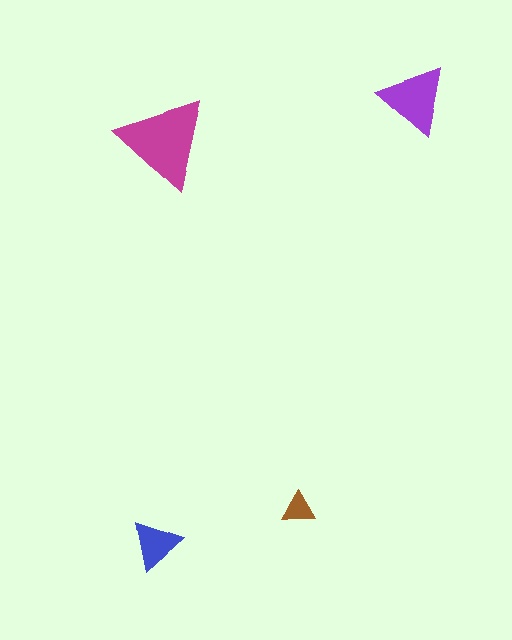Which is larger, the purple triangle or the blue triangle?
The purple one.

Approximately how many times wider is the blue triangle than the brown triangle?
About 1.5 times wider.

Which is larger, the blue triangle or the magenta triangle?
The magenta one.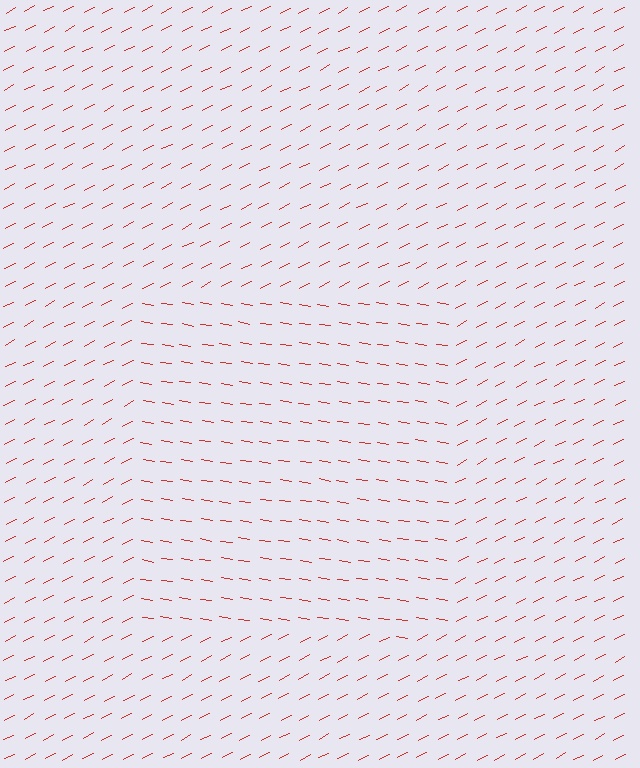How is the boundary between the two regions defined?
The boundary is defined purely by a change in line orientation (approximately 36 degrees difference). All lines are the same color and thickness.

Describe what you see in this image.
The image is filled with small red line segments. A rectangle region in the image has lines oriented differently from the surrounding lines, creating a visible texture boundary.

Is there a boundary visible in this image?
Yes, there is a texture boundary formed by a change in line orientation.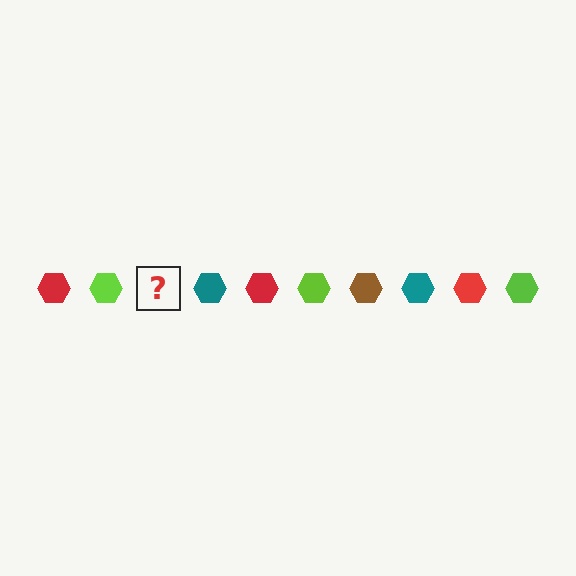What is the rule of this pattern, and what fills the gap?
The rule is that the pattern cycles through red, lime, brown, teal hexagons. The gap should be filled with a brown hexagon.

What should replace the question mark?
The question mark should be replaced with a brown hexagon.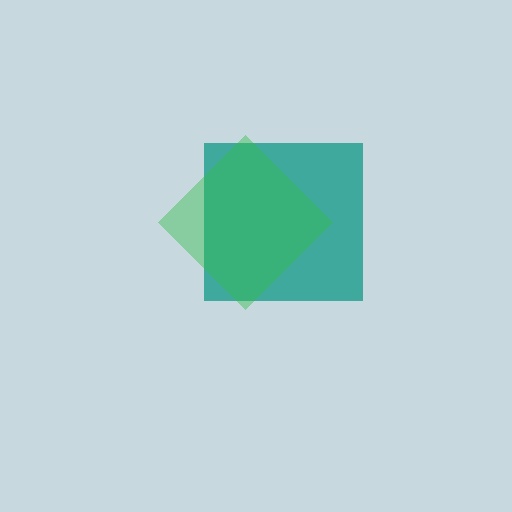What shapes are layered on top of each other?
The layered shapes are: a teal square, a green diamond.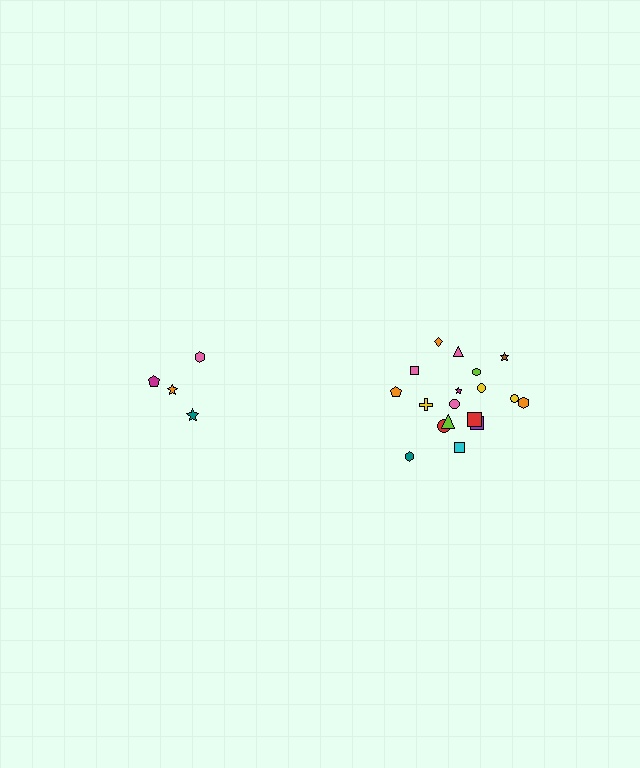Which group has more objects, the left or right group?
The right group.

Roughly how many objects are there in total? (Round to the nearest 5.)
Roughly 20 objects in total.